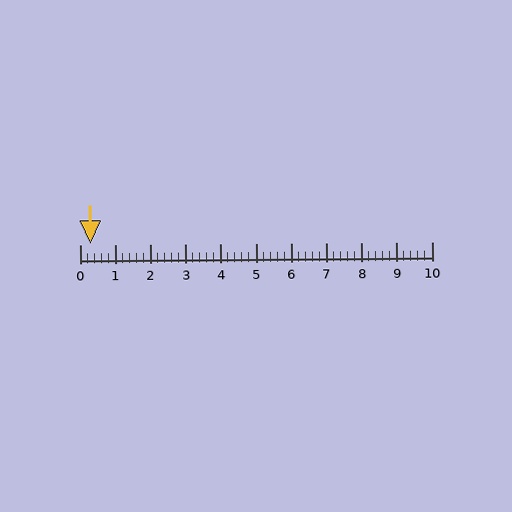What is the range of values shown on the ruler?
The ruler shows values from 0 to 10.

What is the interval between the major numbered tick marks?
The major tick marks are spaced 1 units apart.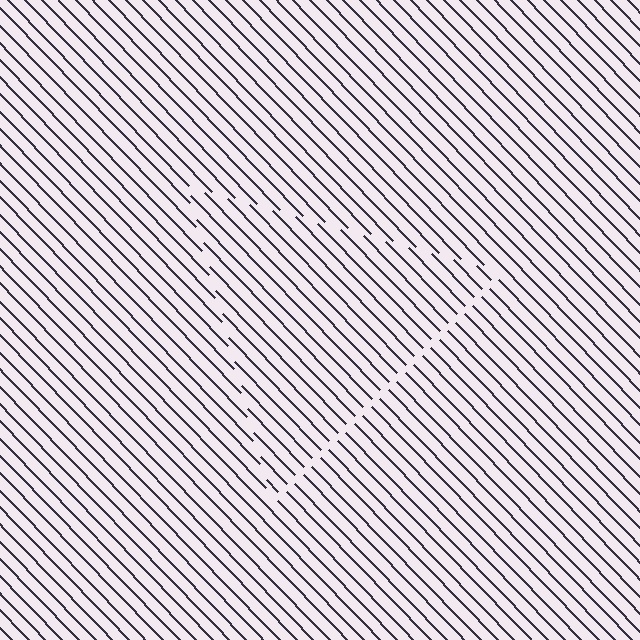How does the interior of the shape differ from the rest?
The interior of the shape contains the same grating, shifted by half a period — the contour is defined by the phase discontinuity where line-ends from the inner and outer gratings abut.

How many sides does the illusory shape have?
3 sides — the line-ends trace a triangle.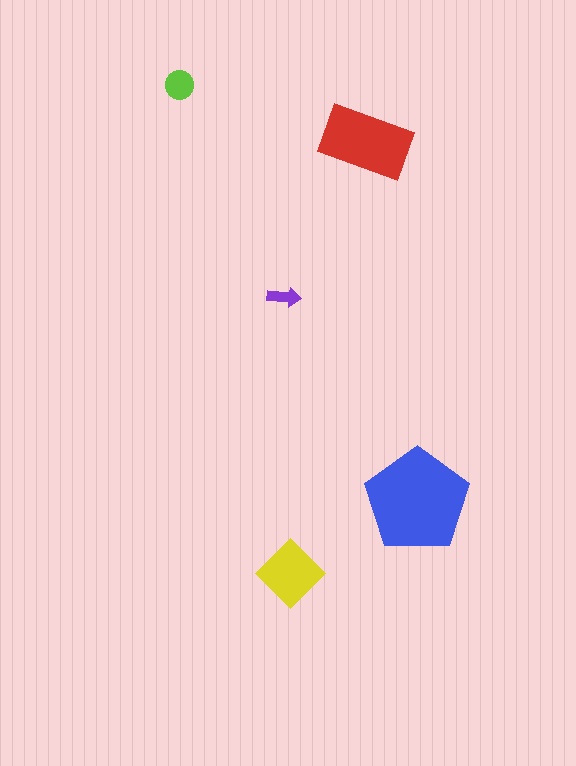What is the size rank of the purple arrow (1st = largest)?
5th.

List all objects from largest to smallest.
The blue pentagon, the red rectangle, the yellow diamond, the lime circle, the purple arrow.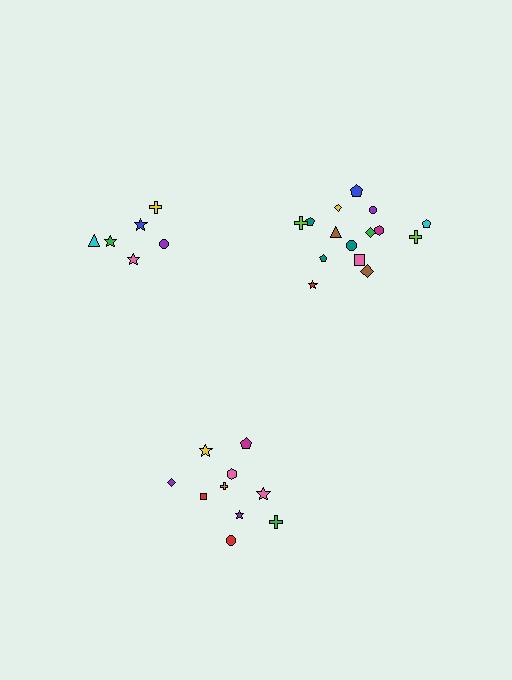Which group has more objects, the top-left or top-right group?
The top-right group.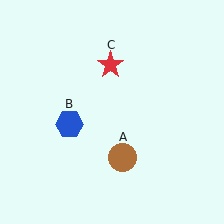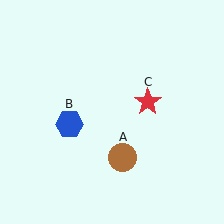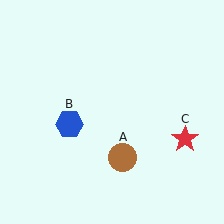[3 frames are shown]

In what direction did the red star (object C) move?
The red star (object C) moved down and to the right.